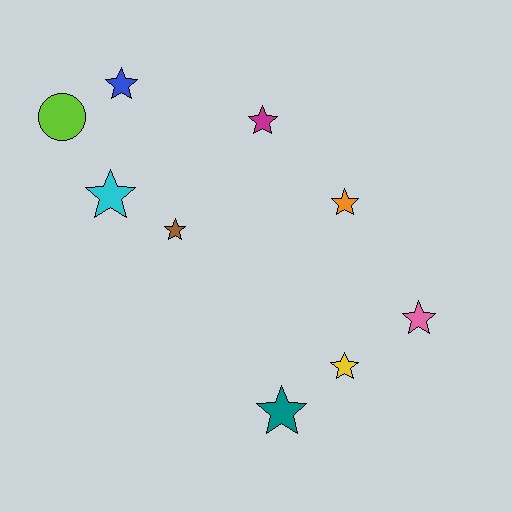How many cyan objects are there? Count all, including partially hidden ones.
There is 1 cyan object.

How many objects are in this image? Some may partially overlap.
There are 9 objects.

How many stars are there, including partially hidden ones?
There are 8 stars.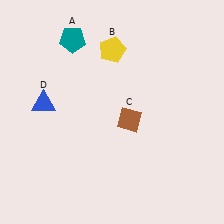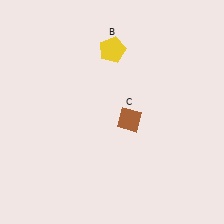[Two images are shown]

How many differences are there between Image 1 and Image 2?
There are 2 differences between the two images.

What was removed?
The blue triangle (D), the teal pentagon (A) were removed in Image 2.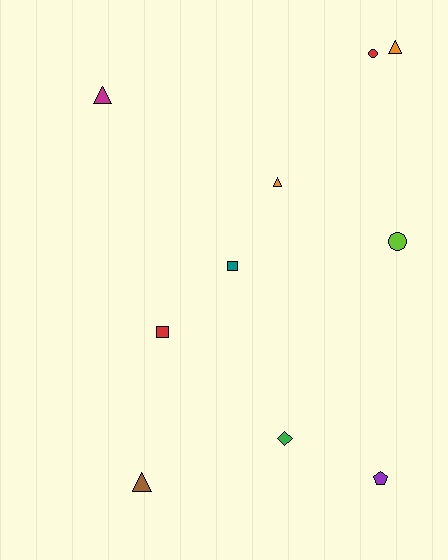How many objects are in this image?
There are 10 objects.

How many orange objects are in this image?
There are 2 orange objects.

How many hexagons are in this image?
There are no hexagons.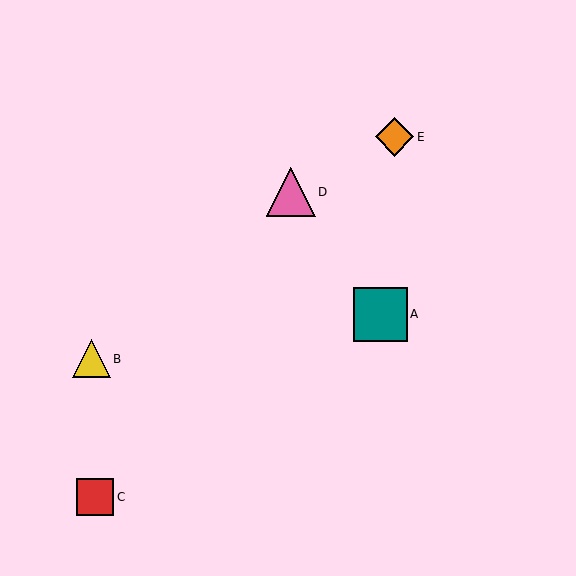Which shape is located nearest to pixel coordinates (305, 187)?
The pink triangle (labeled D) at (291, 192) is nearest to that location.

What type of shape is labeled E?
Shape E is an orange diamond.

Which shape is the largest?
The teal square (labeled A) is the largest.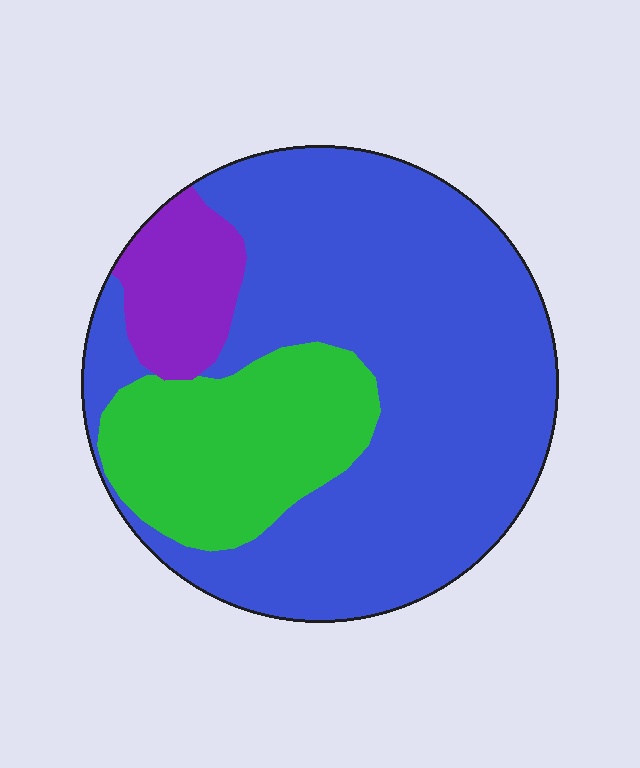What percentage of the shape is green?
Green takes up about one fifth (1/5) of the shape.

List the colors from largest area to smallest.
From largest to smallest: blue, green, purple.